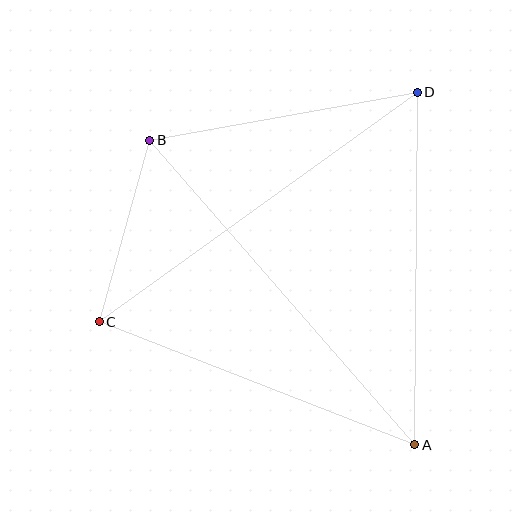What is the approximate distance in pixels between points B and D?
The distance between B and D is approximately 271 pixels.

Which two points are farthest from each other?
Points A and B are farthest from each other.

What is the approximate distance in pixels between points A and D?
The distance between A and D is approximately 352 pixels.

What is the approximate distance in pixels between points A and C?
The distance between A and C is approximately 339 pixels.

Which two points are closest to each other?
Points B and C are closest to each other.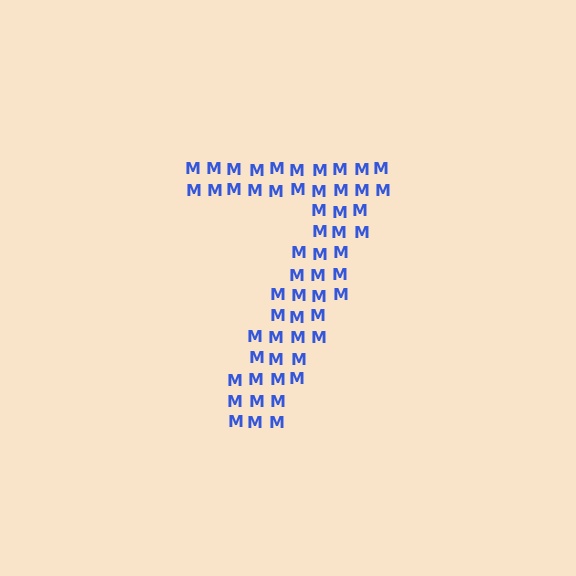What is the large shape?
The large shape is the digit 7.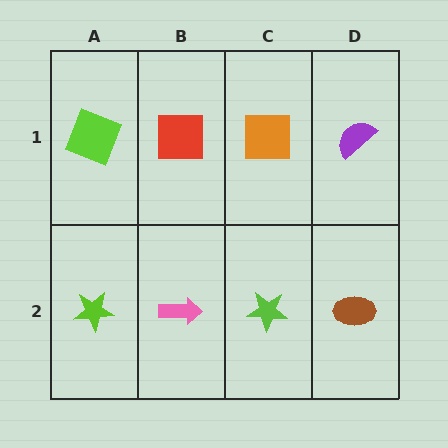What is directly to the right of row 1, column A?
A red square.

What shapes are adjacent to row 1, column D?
A brown ellipse (row 2, column D), an orange square (row 1, column C).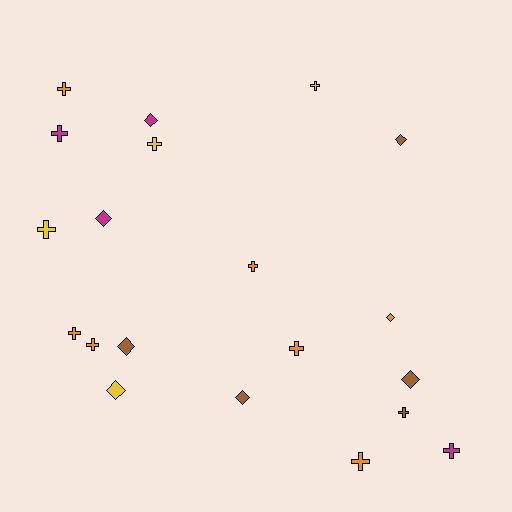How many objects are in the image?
There are 20 objects.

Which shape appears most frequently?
Cross, with 12 objects.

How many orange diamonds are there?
There is 1 orange diamond.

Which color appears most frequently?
Orange, with 7 objects.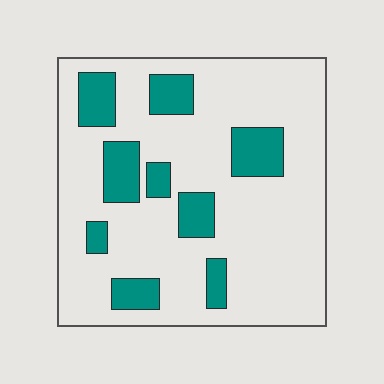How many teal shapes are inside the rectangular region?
9.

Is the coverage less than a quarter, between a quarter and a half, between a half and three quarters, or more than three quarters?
Less than a quarter.